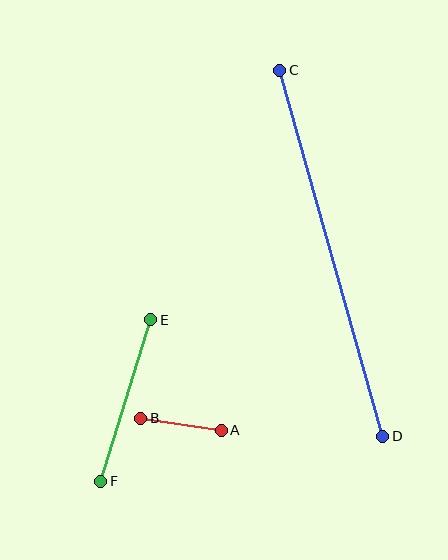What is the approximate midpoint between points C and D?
The midpoint is at approximately (331, 253) pixels.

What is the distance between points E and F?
The distance is approximately 169 pixels.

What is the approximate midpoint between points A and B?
The midpoint is at approximately (181, 424) pixels.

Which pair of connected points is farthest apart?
Points C and D are farthest apart.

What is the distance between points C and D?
The distance is approximately 380 pixels.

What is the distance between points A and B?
The distance is approximately 82 pixels.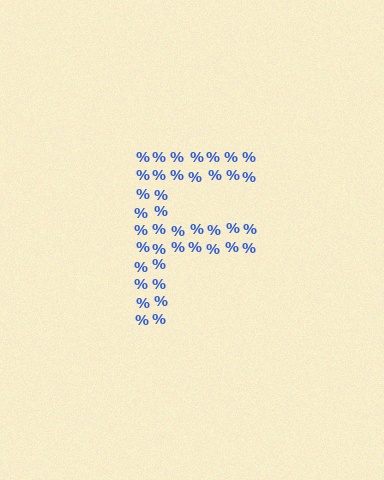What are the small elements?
The small elements are percent signs.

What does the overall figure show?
The overall figure shows the letter F.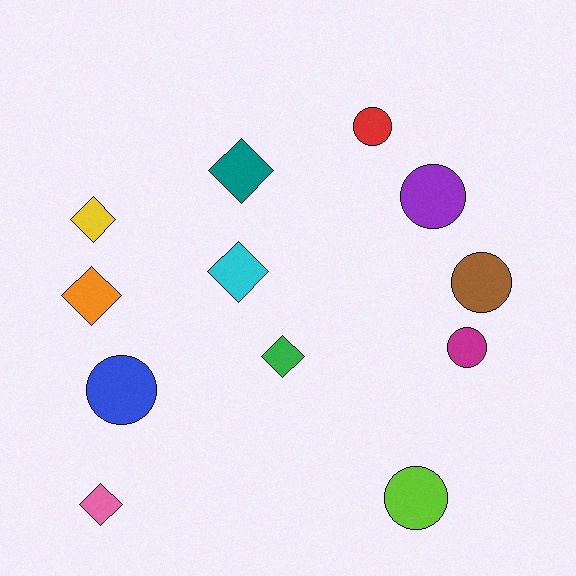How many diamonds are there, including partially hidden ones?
There are 6 diamonds.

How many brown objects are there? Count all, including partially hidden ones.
There is 1 brown object.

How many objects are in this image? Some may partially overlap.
There are 12 objects.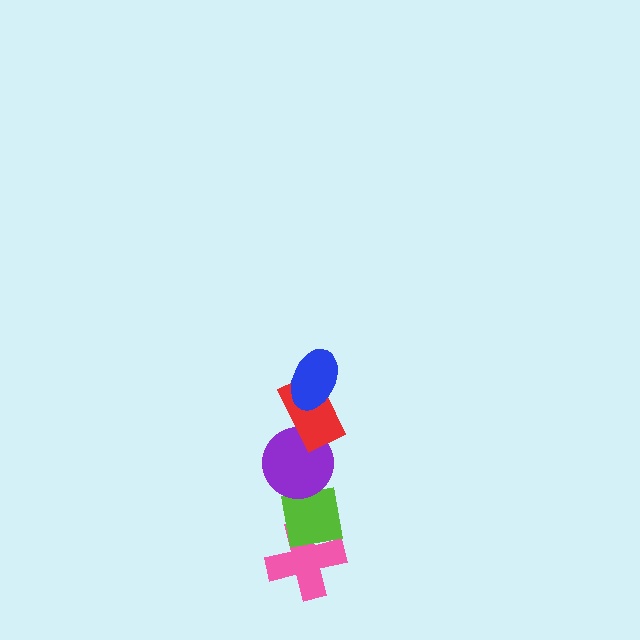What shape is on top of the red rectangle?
The blue ellipse is on top of the red rectangle.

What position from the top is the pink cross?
The pink cross is 5th from the top.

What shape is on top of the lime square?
The purple circle is on top of the lime square.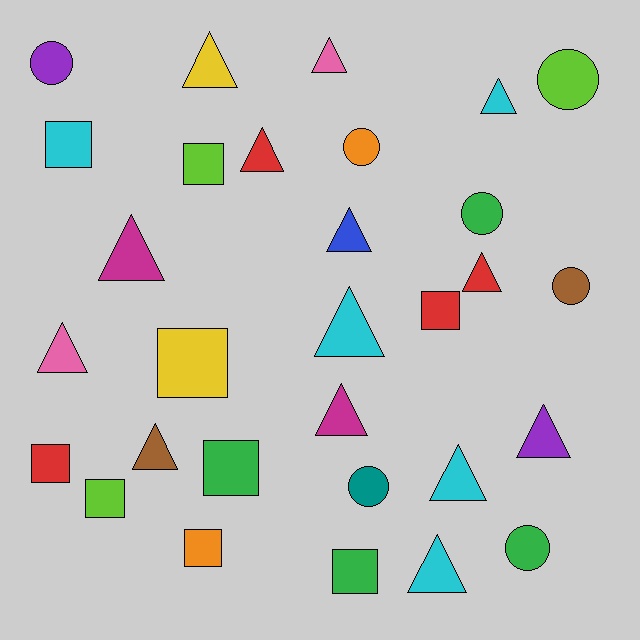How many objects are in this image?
There are 30 objects.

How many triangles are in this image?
There are 14 triangles.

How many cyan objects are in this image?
There are 5 cyan objects.